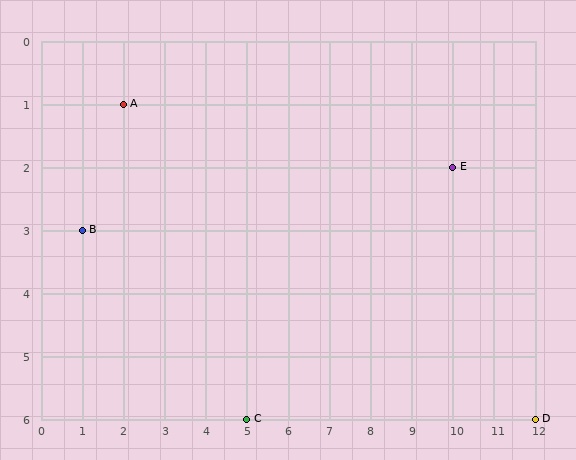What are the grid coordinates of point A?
Point A is at grid coordinates (2, 1).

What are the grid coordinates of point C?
Point C is at grid coordinates (5, 6).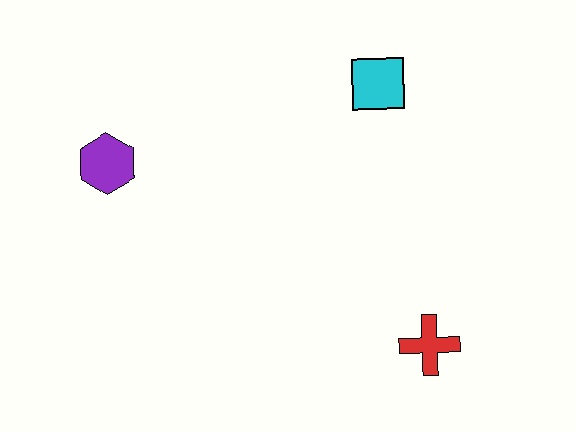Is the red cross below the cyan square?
Yes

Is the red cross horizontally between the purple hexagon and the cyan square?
No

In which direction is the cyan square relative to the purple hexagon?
The cyan square is to the right of the purple hexagon.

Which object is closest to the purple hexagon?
The cyan square is closest to the purple hexagon.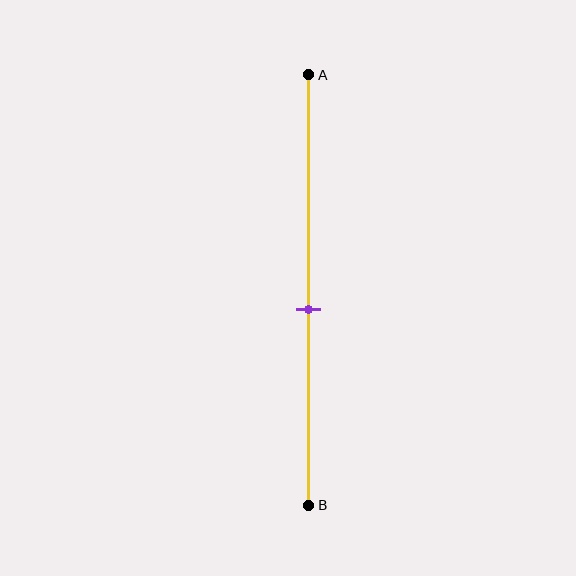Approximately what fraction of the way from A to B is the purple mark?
The purple mark is approximately 55% of the way from A to B.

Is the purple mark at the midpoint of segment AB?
No, the mark is at about 55% from A, not at the 50% midpoint.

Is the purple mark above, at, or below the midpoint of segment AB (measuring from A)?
The purple mark is below the midpoint of segment AB.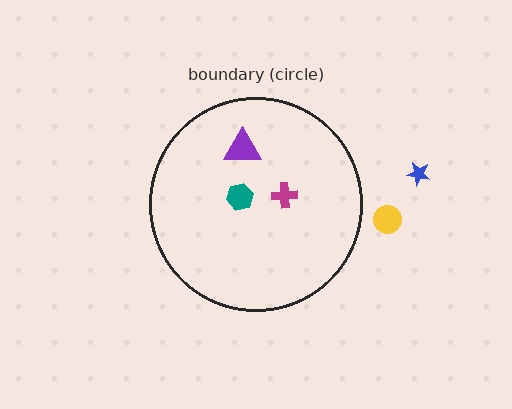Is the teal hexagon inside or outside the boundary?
Inside.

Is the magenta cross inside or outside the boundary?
Inside.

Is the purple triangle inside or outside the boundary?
Inside.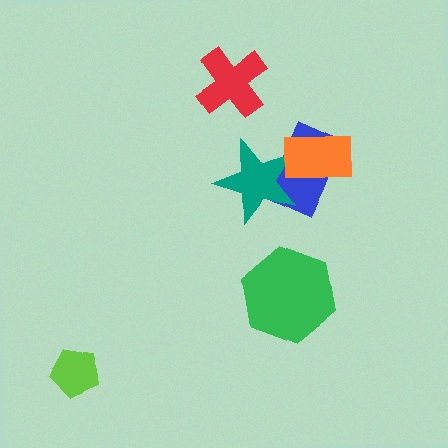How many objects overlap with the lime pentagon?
0 objects overlap with the lime pentagon.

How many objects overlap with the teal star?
2 objects overlap with the teal star.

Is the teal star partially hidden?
Yes, it is partially covered by another shape.